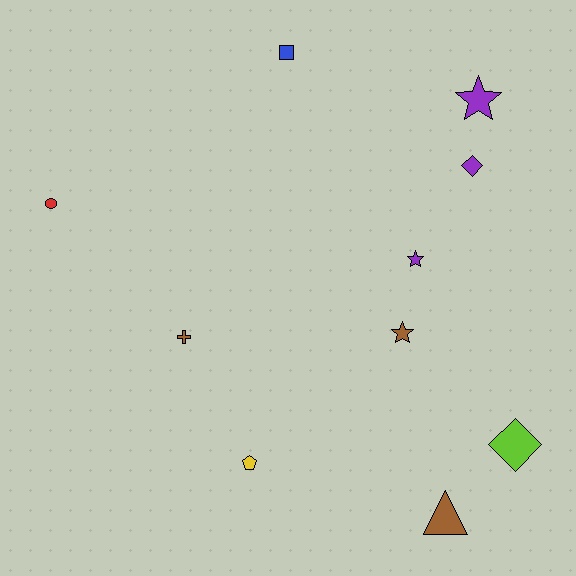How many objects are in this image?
There are 10 objects.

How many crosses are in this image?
There is 1 cross.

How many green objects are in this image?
There are no green objects.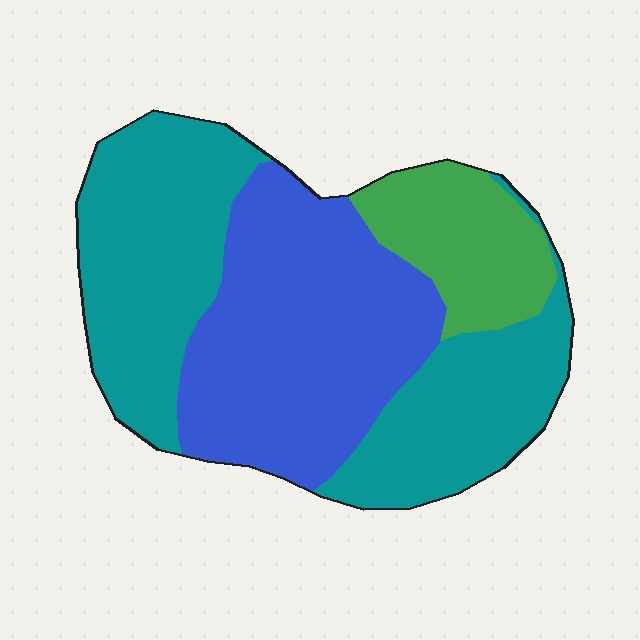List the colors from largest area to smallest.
From largest to smallest: teal, blue, green.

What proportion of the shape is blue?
Blue covers roughly 40% of the shape.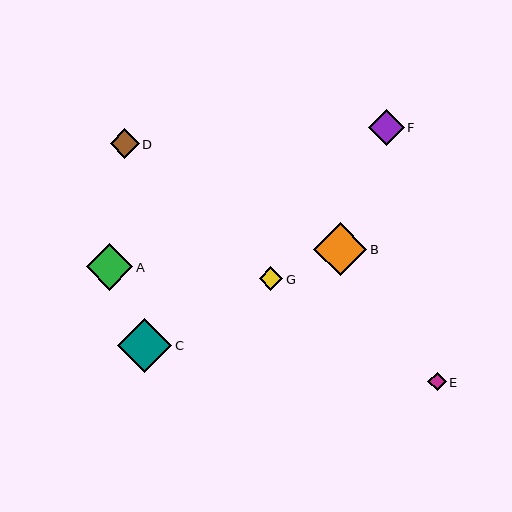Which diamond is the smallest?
Diamond E is the smallest with a size of approximately 19 pixels.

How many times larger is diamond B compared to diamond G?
Diamond B is approximately 2.3 times the size of diamond G.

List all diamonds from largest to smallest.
From largest to smallest: C, B, A, F, D, G, E.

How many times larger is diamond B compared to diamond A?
Diamond B is approximately 1.1 times the size of diamond A.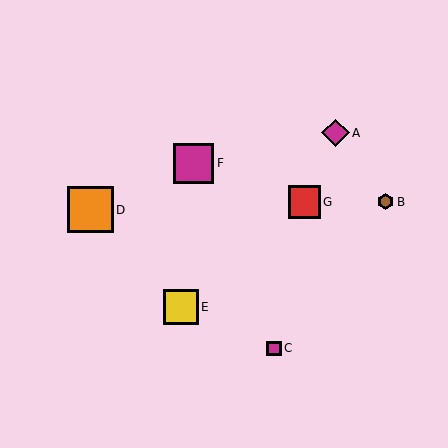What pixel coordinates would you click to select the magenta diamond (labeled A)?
Click at (335, 133) to select the magenta diamond A.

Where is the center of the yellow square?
The center of the yellow square is at (181, 307).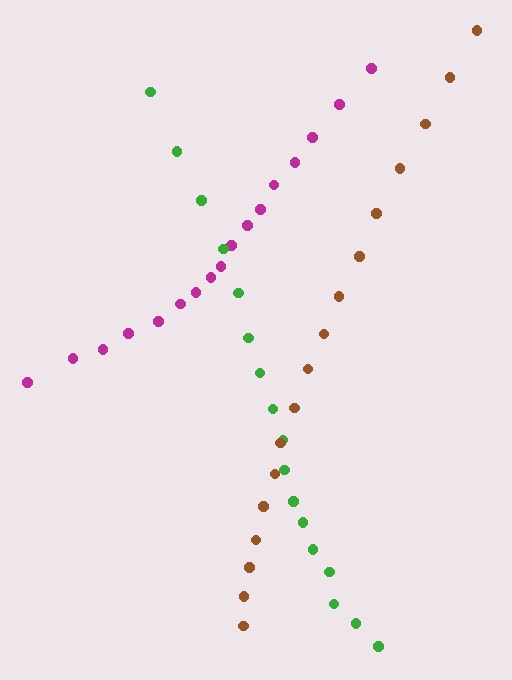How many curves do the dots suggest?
There are 3 distinct paths.